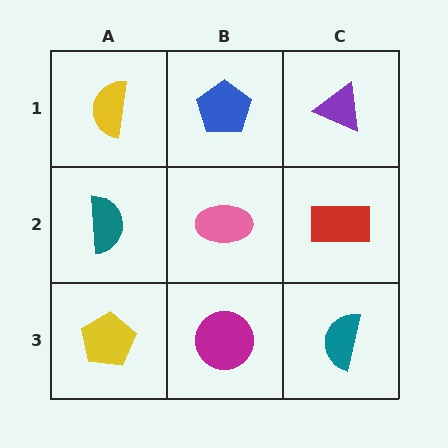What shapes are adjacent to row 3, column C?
A red rectangle (row 2, column C), a magenta circle (row 3, column B).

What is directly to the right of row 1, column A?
A blue pentagon.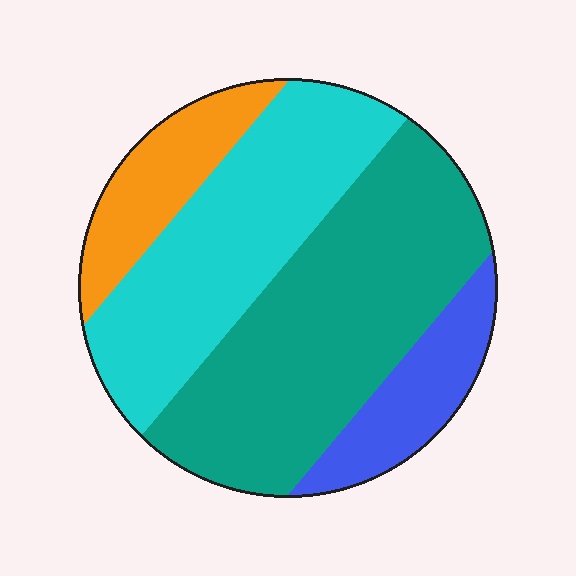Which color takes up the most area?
Teal, at roughly 45%.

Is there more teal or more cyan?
Teal.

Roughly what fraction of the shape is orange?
Orange takes up about one eighth (1/8) of the shape.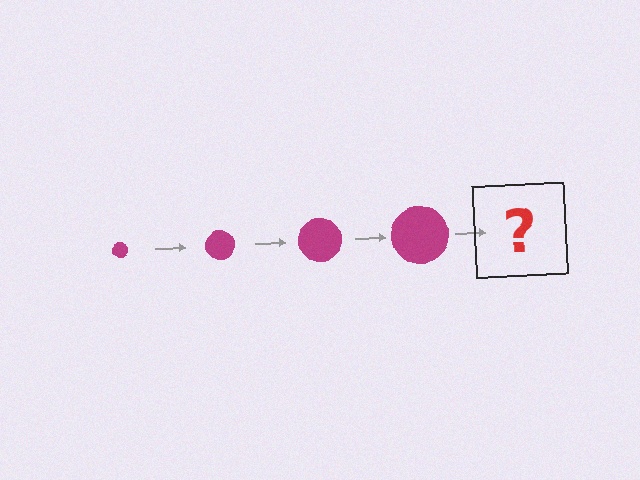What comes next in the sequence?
The next element should be a magenta circle, larger than the previous one.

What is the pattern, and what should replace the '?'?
The pattern is that the circle gets progressively larger each step. The '?' should be a magenta circle, larger than the previous one.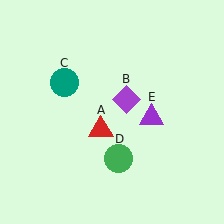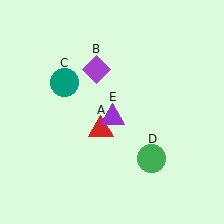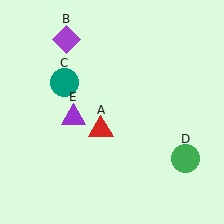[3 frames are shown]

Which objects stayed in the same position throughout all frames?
Red triangle (object A) and teal circle (object C) remained stationary.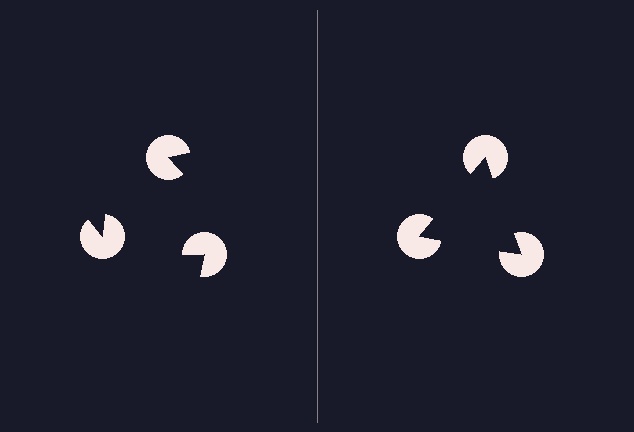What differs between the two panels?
The pac-man discs are positioned identically on both sides; only the wedge orientations differ. On the right they align to a triangle; on the left they are misaligned.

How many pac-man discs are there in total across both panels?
6 — 3 on each side.